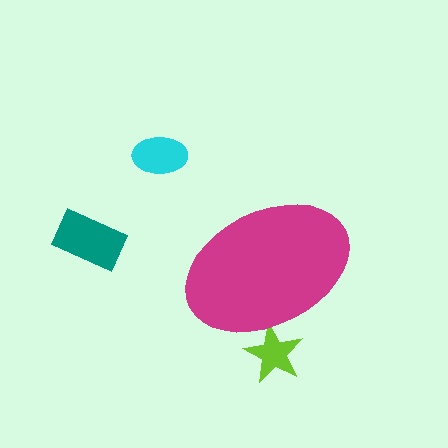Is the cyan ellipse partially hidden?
No, the cyan ellipse is fully visible.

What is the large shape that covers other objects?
A magenta ellipse.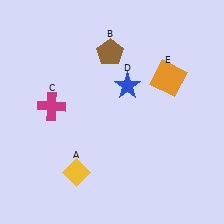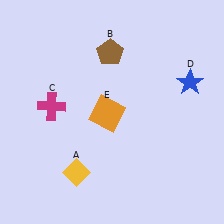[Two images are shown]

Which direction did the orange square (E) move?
The orange square (E) moved left.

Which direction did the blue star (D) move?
The blue star (D) moved right.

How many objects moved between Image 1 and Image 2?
2 objects moved between the two images.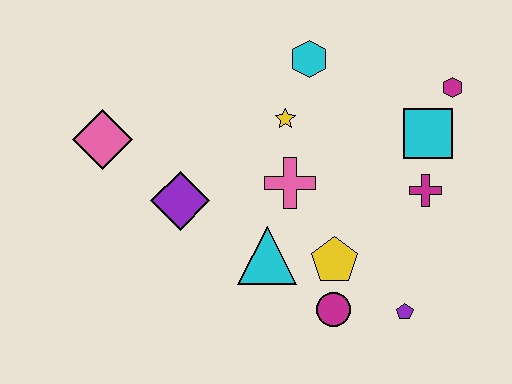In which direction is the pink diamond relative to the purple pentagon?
The pink diamond is to the left of the purple pentagon.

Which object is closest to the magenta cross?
The cyan square is closest to the magenta cross.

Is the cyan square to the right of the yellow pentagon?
Yes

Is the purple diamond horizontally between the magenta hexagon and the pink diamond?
Yes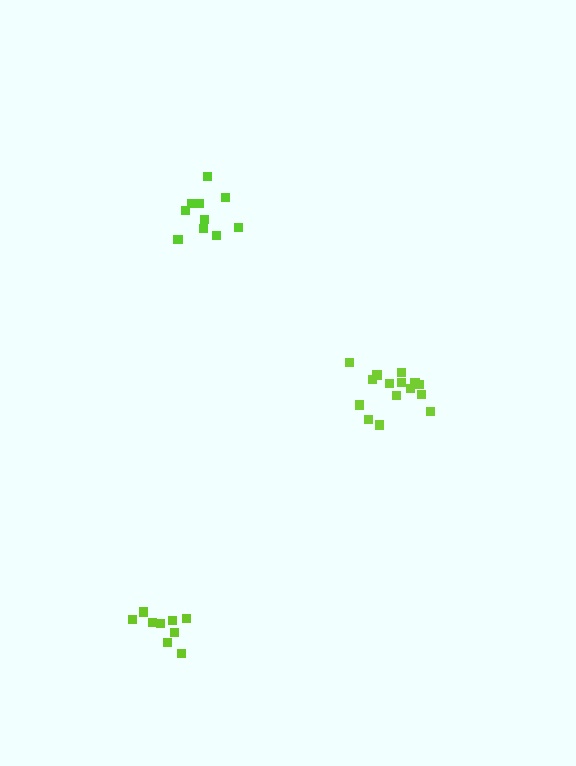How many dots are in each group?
Group 1: 9 dots, Group 2: 15 dots, Group 3: 10 dots (34 total).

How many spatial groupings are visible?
There are 3 spatial groupings.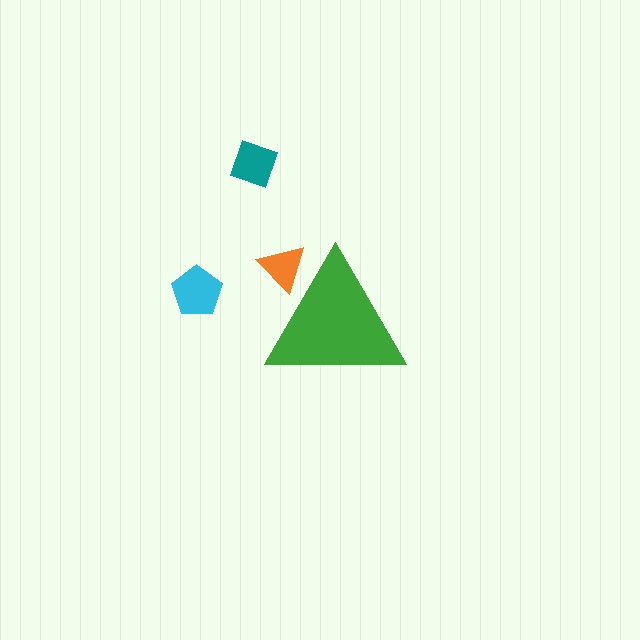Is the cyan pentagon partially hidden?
No, the cyan pentagon is fully visible.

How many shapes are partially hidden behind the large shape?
1 shape is partially hidden.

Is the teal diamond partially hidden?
No, the teal diamond is fully visible.